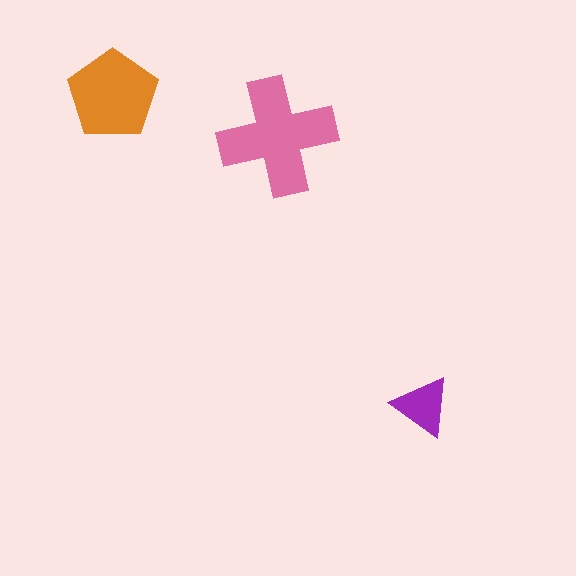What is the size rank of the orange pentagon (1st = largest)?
2nd.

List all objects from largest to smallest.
The pink cross, the orange pentagon, the purple triangle.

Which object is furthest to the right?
The purple triangle is rightmost.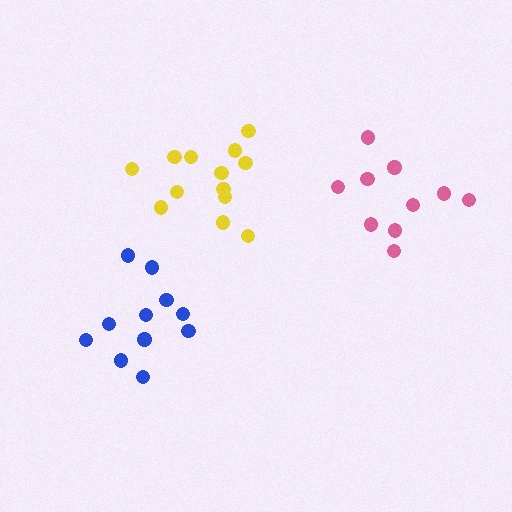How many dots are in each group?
Group 1: 11 dots, Group 2: 13 dots, Group 3: 10 dots (34 total).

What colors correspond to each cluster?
The clusters are colored: blue, yellow, pink.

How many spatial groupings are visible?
There are 3 spatial groupings.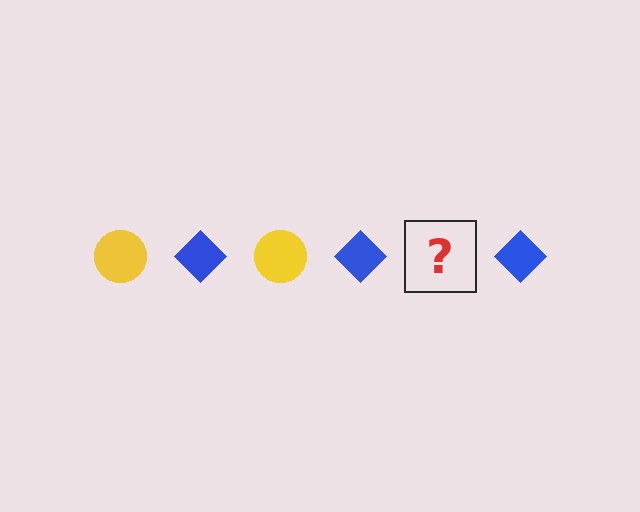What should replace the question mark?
The question mark should be replaced with a yellow circle.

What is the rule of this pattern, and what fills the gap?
The rule is that the pattern alternates between yellow circle and blue diamond. The gap should be filled with a yellow circle.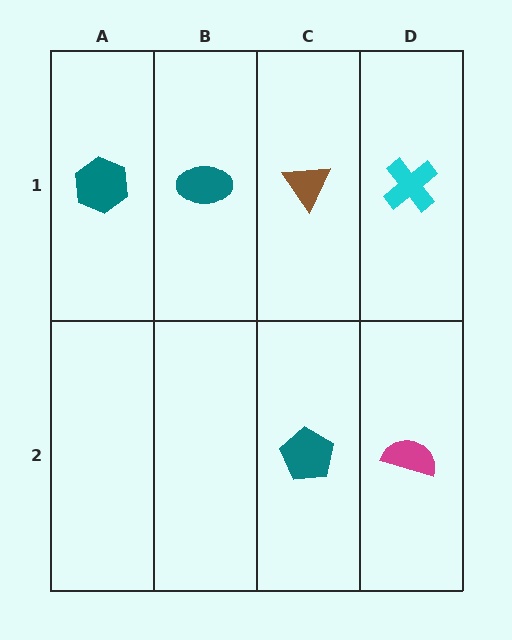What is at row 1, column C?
A brown triangle.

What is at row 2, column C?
A teal pentagon.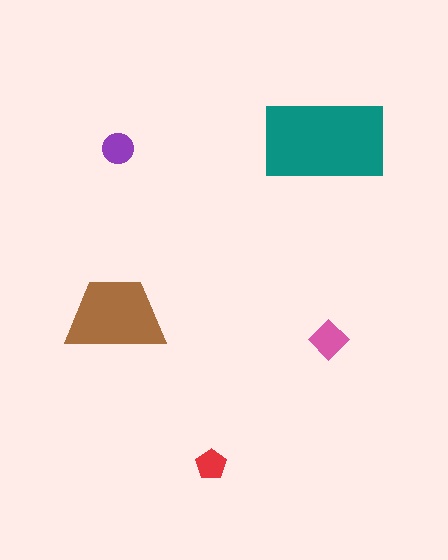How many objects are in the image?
There are 5 objects in the image.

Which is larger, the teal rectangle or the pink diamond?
The teal rectangle.